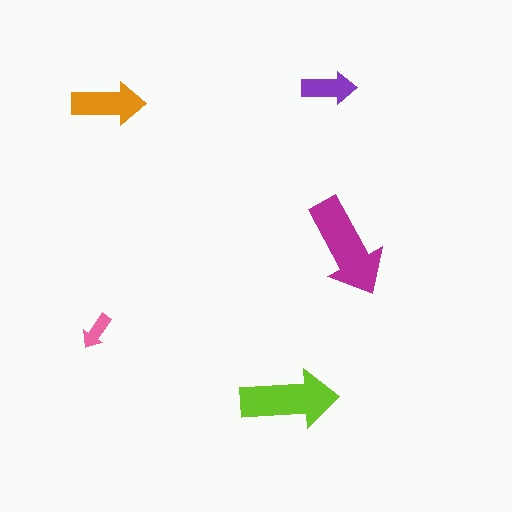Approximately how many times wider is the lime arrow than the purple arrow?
About 2 times wider.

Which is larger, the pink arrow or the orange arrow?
The orange one.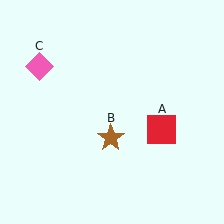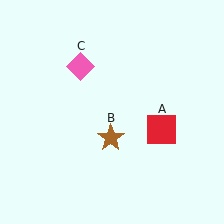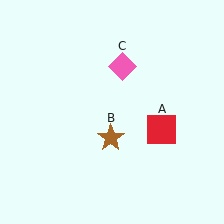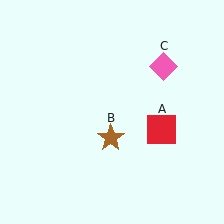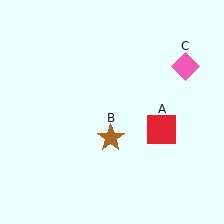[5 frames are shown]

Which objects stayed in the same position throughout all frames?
Red square (object A) and brown star (object B) remained stationary.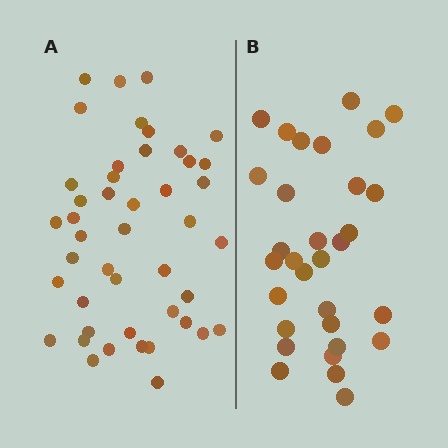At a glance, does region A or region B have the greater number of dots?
Region A (the left region) has more dots.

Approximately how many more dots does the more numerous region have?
Region A has approximately 15 more dots than region B.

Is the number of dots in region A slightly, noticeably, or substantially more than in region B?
Region A has substantially more. The ratio is roughly 1.5 to 1.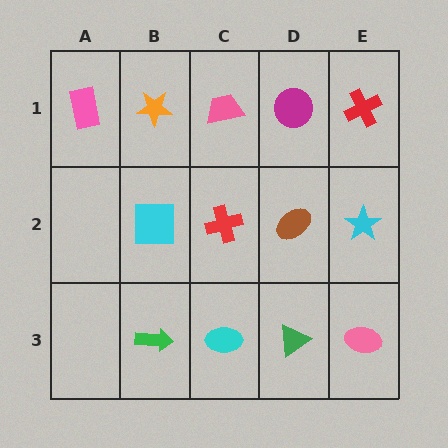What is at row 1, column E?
A red cross.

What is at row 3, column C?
A cyan ellipse.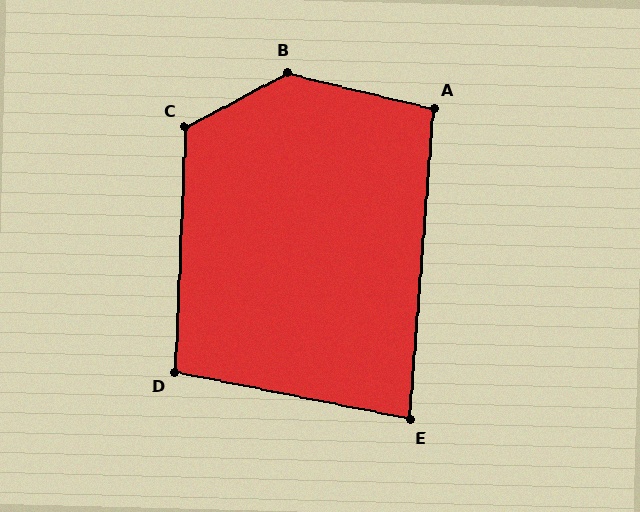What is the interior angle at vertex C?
Approximately 121 degrees (obtuse).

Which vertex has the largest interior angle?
B, at approximately 138 degrees.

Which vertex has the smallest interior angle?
E, at approximately 83 degrees.